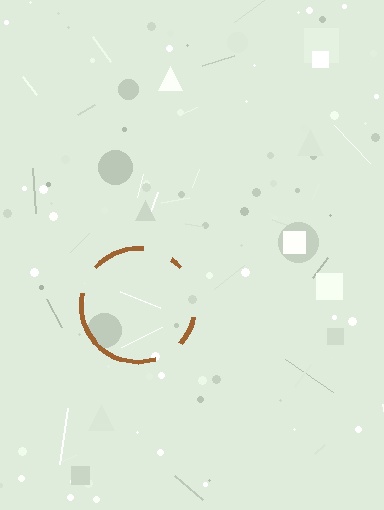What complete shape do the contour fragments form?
The contour fragments form a circle.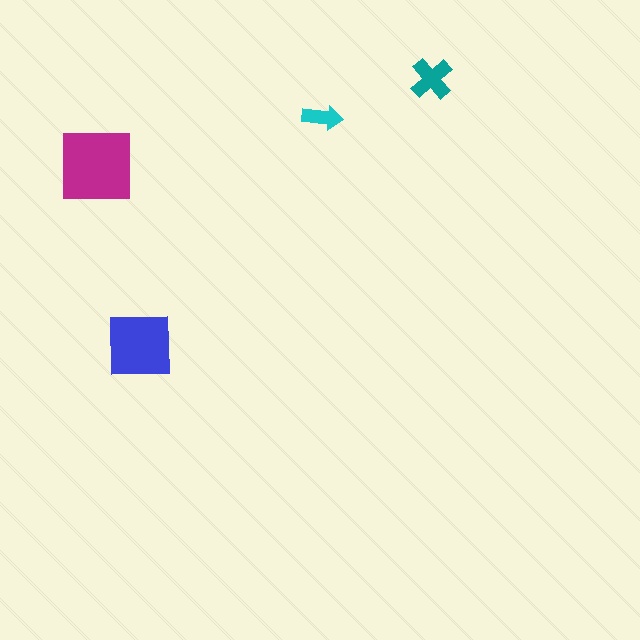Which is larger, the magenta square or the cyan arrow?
The magenta square.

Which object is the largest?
The magenta square.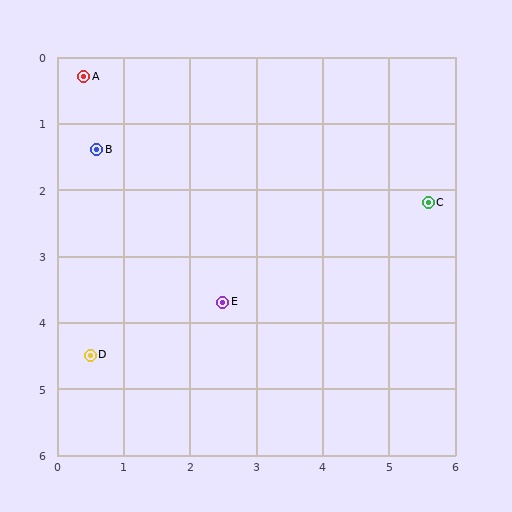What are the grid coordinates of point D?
Point D is at approximately (0.5, 4.5).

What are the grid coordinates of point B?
Point B is at approximately (0.6, 1.4).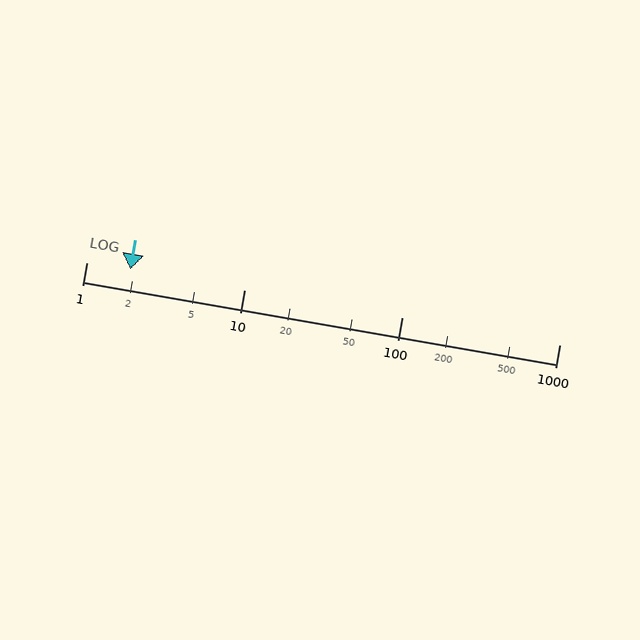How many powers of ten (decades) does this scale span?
The scale spans 3 decades, from 1 to 1000.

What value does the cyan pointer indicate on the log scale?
The pointer indicates approximately 1.9.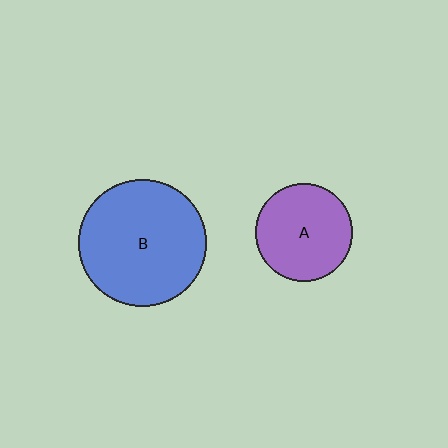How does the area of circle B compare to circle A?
Approximately 1.7 times.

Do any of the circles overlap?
No, none of the circles overlap.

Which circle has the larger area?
Circle B (blue).